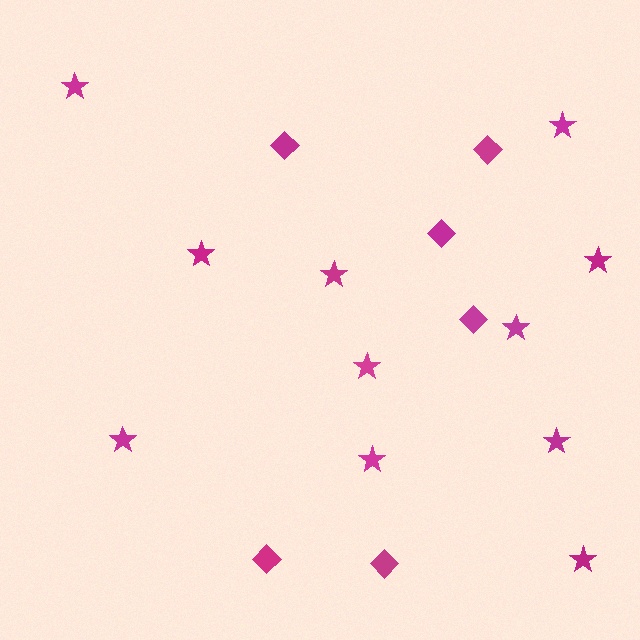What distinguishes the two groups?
There are 2 groups: one group of stars (11) and one group of diamonds (6).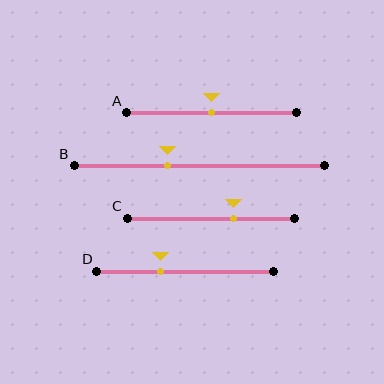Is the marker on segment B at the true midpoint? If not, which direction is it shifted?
No, the marker on segment B is shifted to the left by about 13% of the segment length.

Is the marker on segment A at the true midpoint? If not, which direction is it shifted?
Yes, the marker on segment A is at the true midpoint.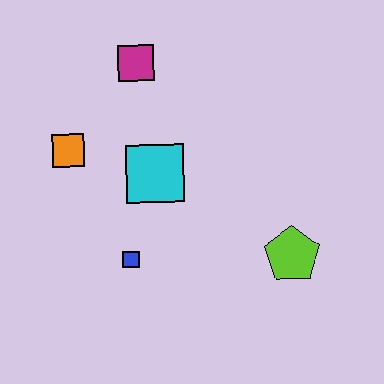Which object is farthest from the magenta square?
The lime pentagon is farthest from the magenta square.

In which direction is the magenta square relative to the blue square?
The magenta square is above the blue square.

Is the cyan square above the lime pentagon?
Yes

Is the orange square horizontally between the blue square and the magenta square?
No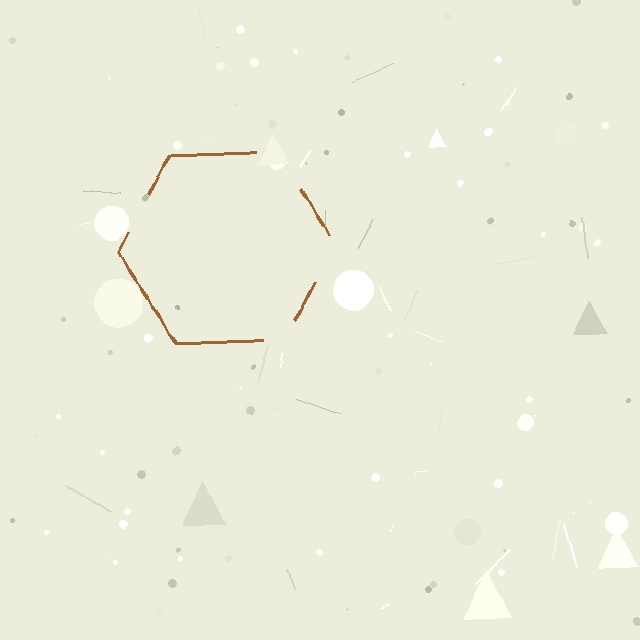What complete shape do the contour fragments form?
The contour fragments form a hexagon.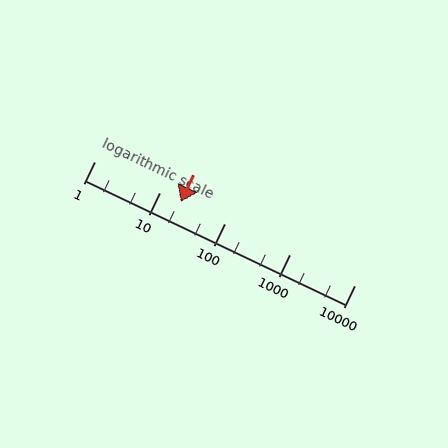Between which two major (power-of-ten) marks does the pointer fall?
The pointer is between 10 and 100.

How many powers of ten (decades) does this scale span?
The scale spans 4 decades, from 1 to 10000.